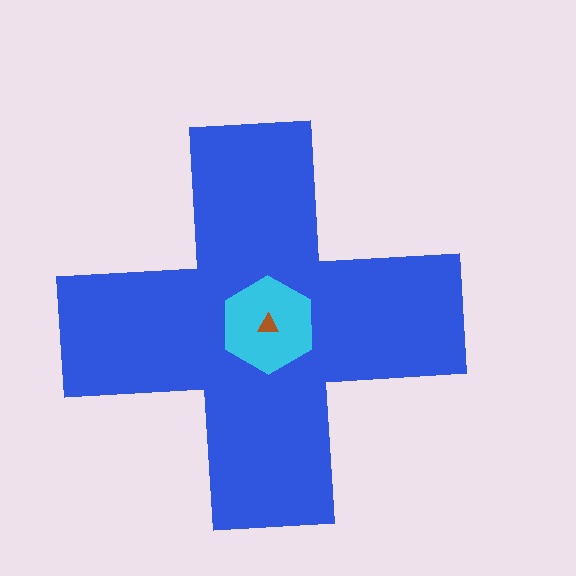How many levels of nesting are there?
3.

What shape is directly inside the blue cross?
The cyan hexagon.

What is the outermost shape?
The blue cross.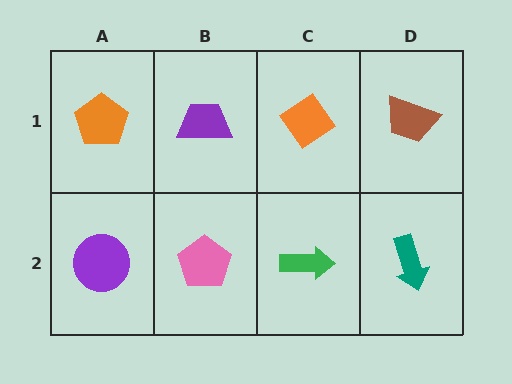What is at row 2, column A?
A purple circle.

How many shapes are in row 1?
4 shapes.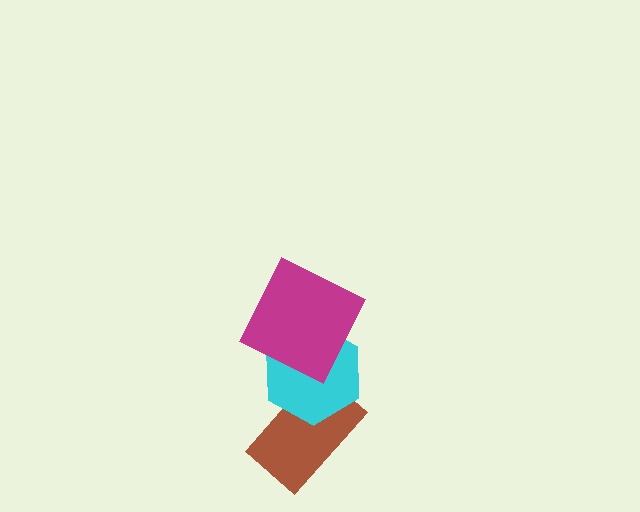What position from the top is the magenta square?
The magenta square is 1st from the top.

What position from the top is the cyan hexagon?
The cyan hexagon is 2nd from the top.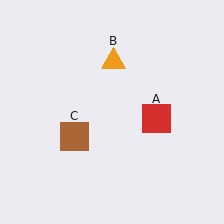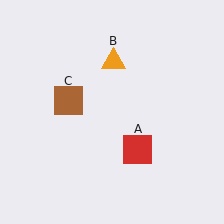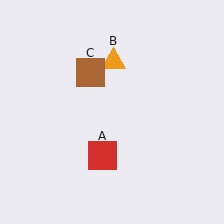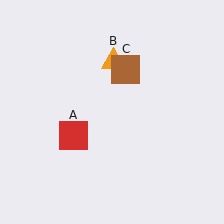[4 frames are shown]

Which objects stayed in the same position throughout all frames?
Orange triangle (object B) remained stationary.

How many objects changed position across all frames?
2 objects changed position: red square (object A), brown square (object C).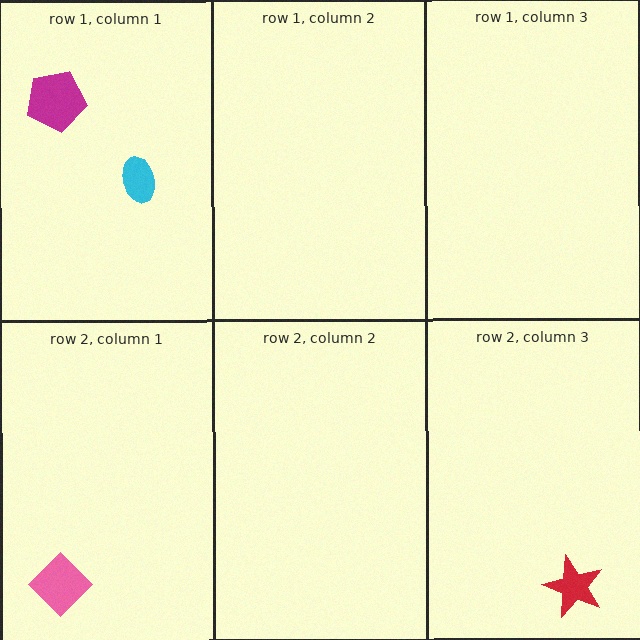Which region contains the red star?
The row 2, column 3 region.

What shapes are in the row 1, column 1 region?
The cyan ellipse, the magenta pentagon.